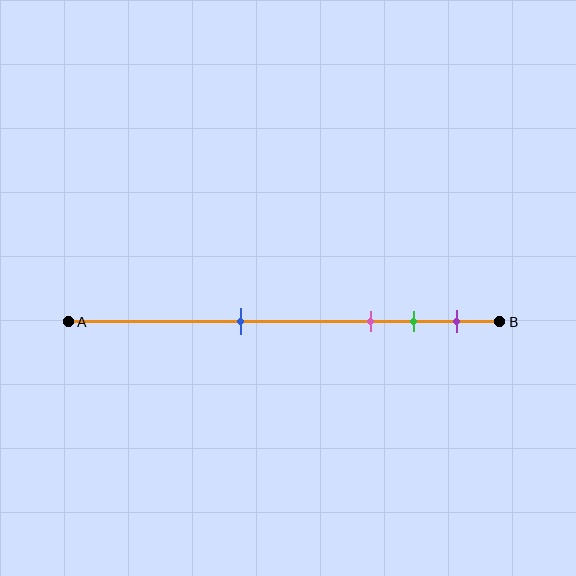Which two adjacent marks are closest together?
The green and purple marks are the closest adjacent pair.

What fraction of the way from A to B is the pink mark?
The pink mark is approximately 70% (0.7) of the way from A to B.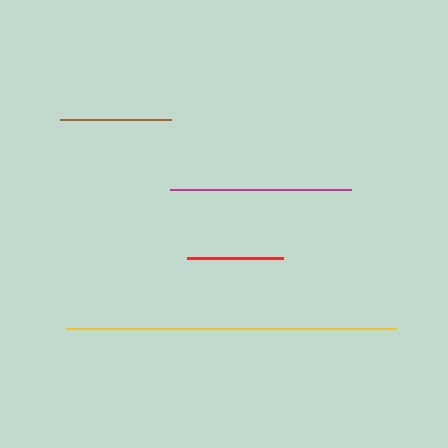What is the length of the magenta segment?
The magenta segment is approximately 181 pixels long.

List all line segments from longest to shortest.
From longest to shortest: yellow, magenta, brown, red.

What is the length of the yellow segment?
The yellow segment is approximately 330 pixels long.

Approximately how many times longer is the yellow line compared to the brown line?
The yellow line is approximately 3.0 times the length of the brown line.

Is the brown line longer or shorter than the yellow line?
The yellow line is longer than the brown line.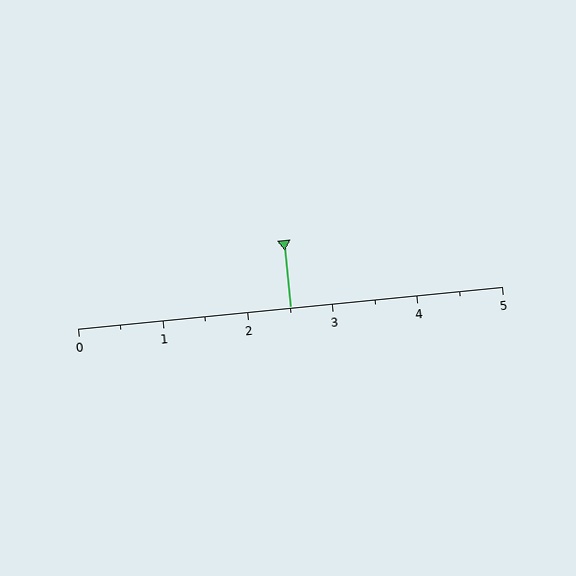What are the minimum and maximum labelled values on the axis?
The axis runs from 0 to 5.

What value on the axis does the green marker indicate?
The marker indicates approximately 2.5.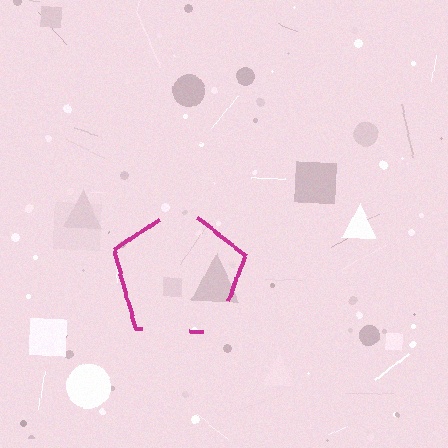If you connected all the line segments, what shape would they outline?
They would outline a pentagon.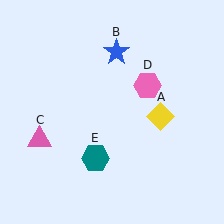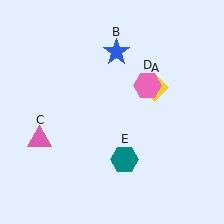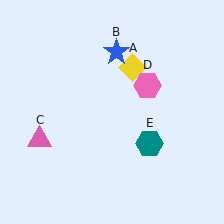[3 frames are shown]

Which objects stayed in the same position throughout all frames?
Blue star (object B) and pink triangle (object C) and pink hexagon (object D) remained stationary.